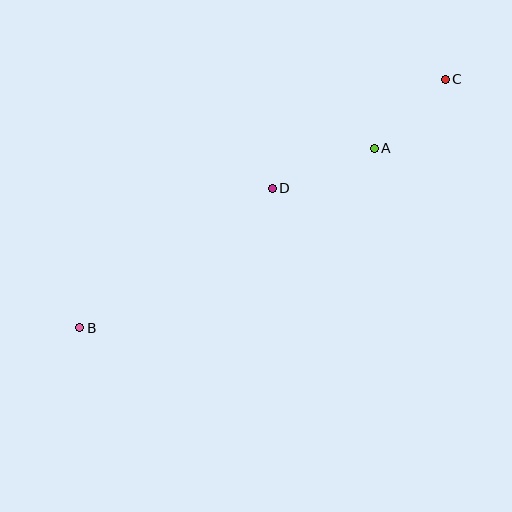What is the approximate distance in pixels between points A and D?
The distance between A and D is approximately 110 pixels.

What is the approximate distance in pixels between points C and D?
The distance between C and D is approximately 205 pixels.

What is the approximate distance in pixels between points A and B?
The distance between A and B is approximately 345 pixels.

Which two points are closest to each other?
Points A and C are closest to each other.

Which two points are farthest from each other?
Points B and C are farthest from each other.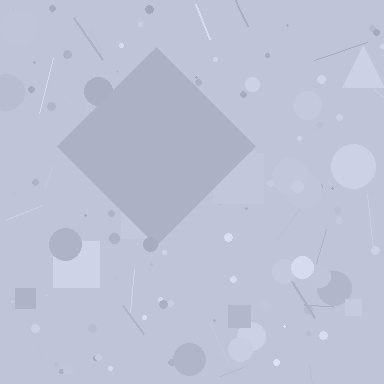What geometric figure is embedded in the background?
A diamond is embedded in the background.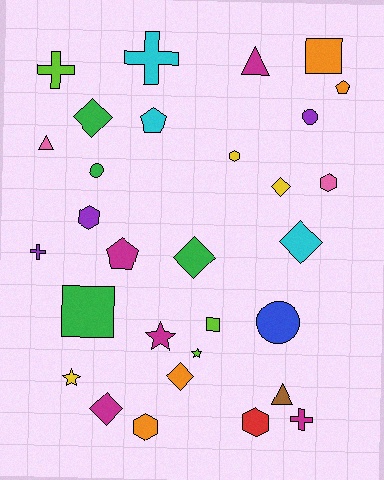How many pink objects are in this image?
There are 2 pink objects.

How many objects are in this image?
There are 30 objects.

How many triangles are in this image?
There are 3 triangles.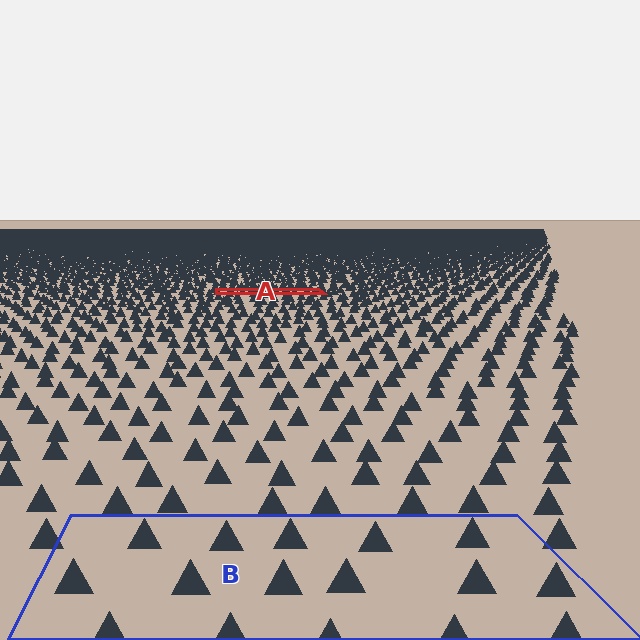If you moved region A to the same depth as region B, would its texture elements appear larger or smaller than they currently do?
They would appear larger. At a closer depth, the same texture elements are projected at a bigger on-screen size.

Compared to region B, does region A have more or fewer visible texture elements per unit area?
Region A has more texture elements per unit area — they are packed more densely because it is farther away.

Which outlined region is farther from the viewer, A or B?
Region A is farther from the viewer — the texture elements inside it appear smaller and more densely packed.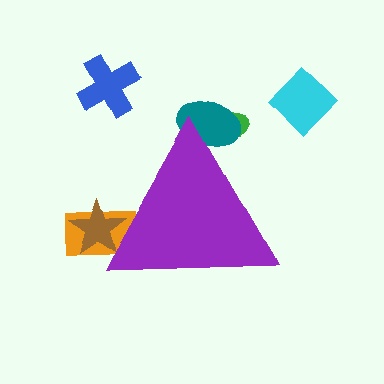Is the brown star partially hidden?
Yes, the brown star is partially hidden behind the purple triangle.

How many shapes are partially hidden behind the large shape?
4 shapes are partially hidden.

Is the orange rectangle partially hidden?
Yes, the orange rectangle is partially hidden behind the purple triangle.